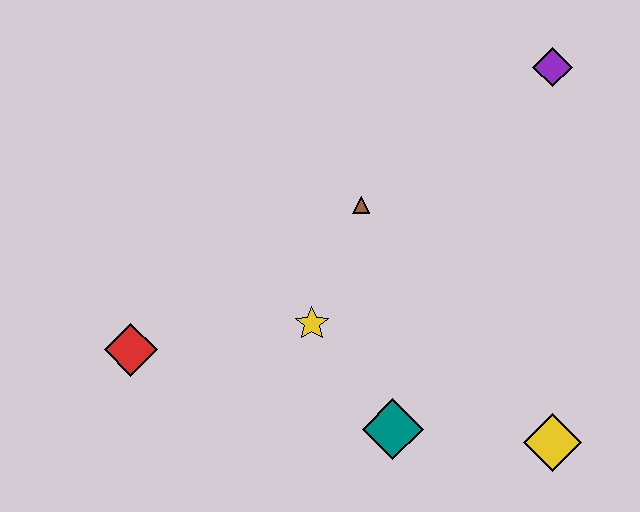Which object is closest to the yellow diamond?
The teal diamond is closest to the yellow diamond.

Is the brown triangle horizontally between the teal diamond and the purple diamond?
No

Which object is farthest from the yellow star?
The purple diamond is farthest from the yellow star.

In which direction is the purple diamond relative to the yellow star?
The purple diamond is above the yellow star.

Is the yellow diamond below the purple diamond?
Yes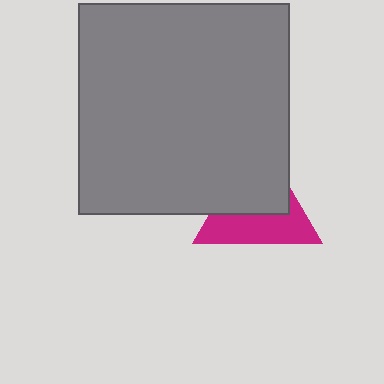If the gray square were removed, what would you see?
You would see the complete magenta triangle.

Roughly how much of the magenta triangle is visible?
About half of it is visible (roughly 47%).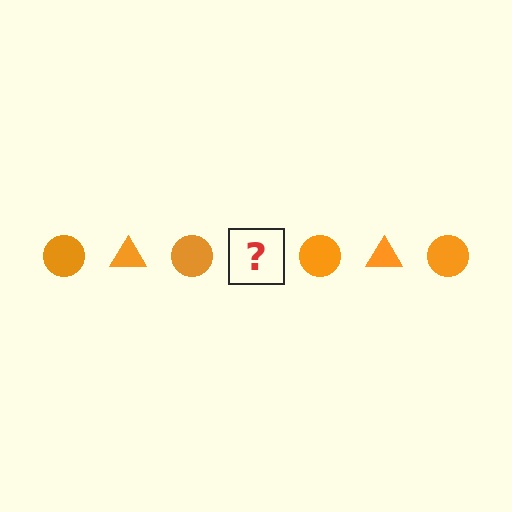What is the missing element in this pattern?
The missing element is an orange triangle.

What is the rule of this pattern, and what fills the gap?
The rule is that the pattern cycles through circle, triangle shapes in orange. The gap should be filled with an orange triangle.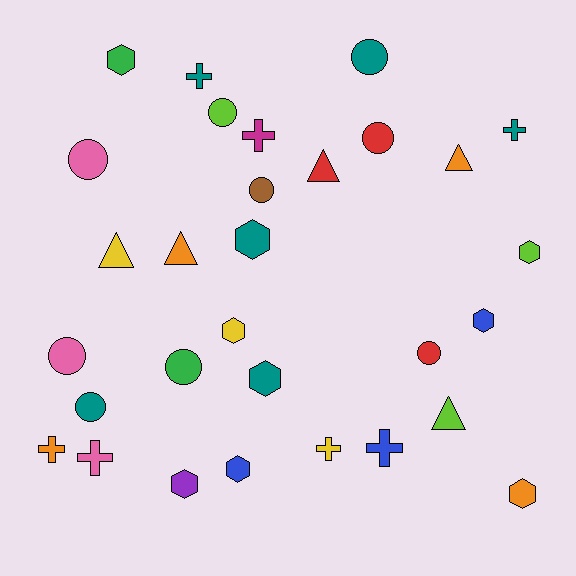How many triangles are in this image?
There are 5 triangles.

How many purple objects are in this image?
There is 1 purple object.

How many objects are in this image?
There are 30 objects.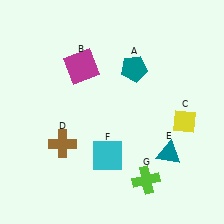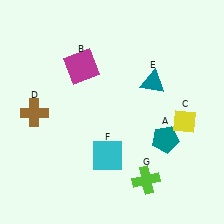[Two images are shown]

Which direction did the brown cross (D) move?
The brown cross (D) moved up.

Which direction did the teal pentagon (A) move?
The teal pentagon (A) moved down.